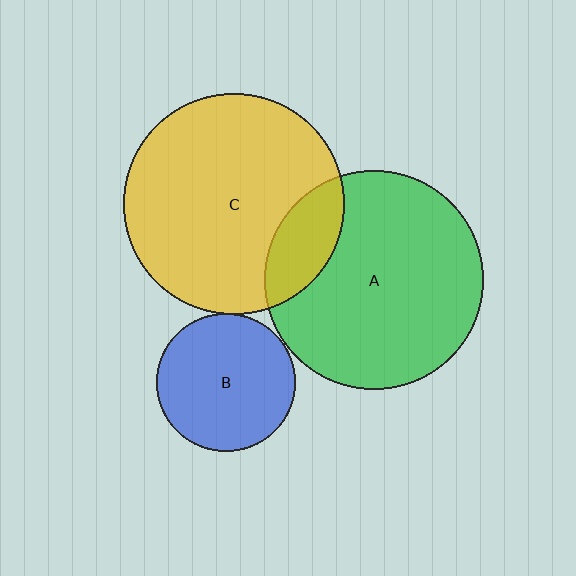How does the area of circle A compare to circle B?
Approximately 2.5 times.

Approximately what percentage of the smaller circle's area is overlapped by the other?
Approximately 5%.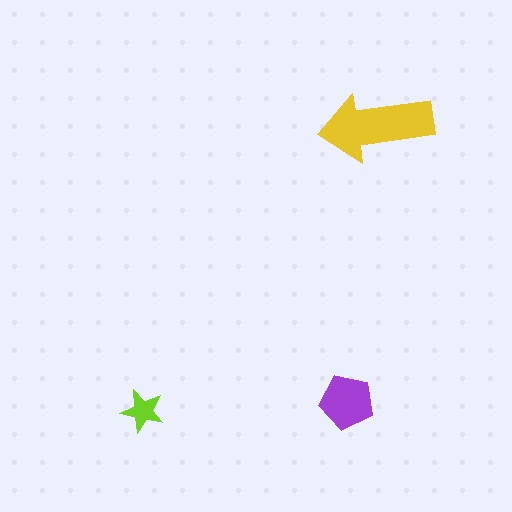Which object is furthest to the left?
The lime star is leftmost.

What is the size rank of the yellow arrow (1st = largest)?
1st.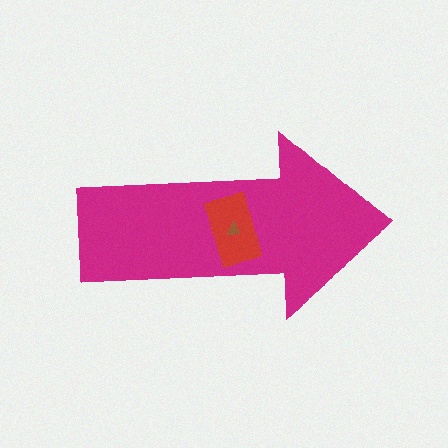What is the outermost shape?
The magenta arrow.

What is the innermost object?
The brown triangle.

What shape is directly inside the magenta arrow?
The red rectangle.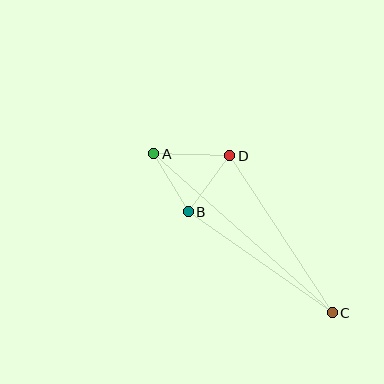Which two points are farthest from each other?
Points A and C are farthest from each other.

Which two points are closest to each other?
Points A and B are closest to each other.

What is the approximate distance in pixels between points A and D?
The distance between A and D is approximately 76 pixels.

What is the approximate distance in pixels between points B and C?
The distance between B and C is approximately 176 pixels.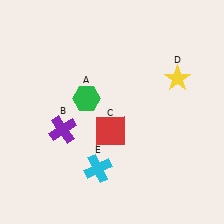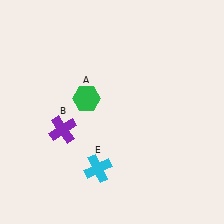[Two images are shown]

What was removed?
The yellow star (D), the red square (C) were removed in Image 2.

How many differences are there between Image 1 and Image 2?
There are 2 differences between the two images.